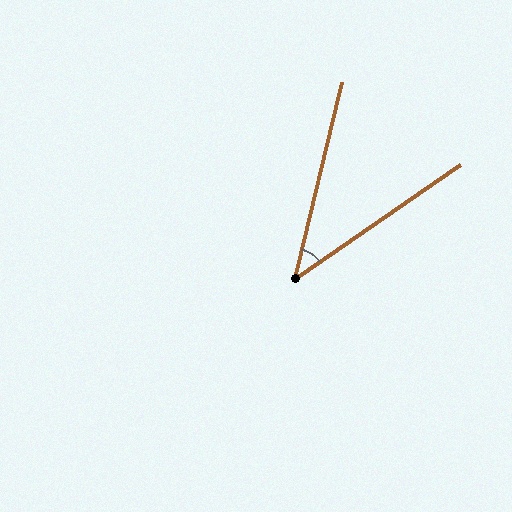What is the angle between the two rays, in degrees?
Approximately 42 degrees.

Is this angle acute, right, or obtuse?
It is acute.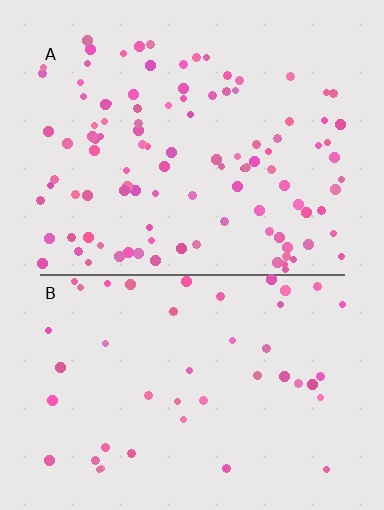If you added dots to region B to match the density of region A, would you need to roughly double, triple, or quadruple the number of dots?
Approximately double.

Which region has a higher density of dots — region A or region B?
A (the top).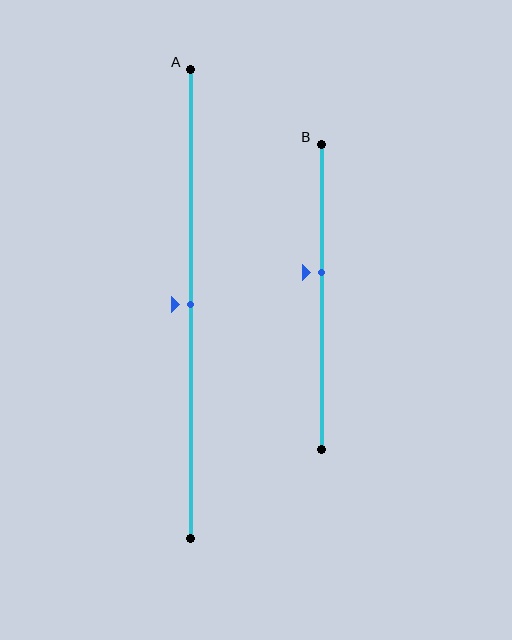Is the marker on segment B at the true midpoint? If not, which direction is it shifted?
No, the marker on segment B is shifted upward by about 8% of the segment length.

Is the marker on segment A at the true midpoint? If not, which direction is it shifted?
Yes, the marker on segment A is at the true midpoint.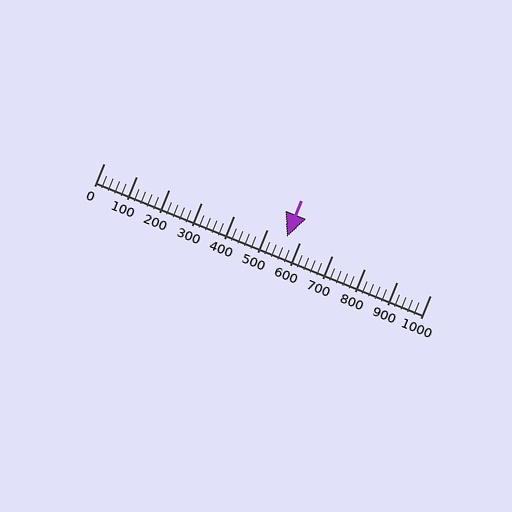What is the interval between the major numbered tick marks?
The major tick marks are spaced 100 units apart.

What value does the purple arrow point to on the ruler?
The purple arrow points to approximately 562.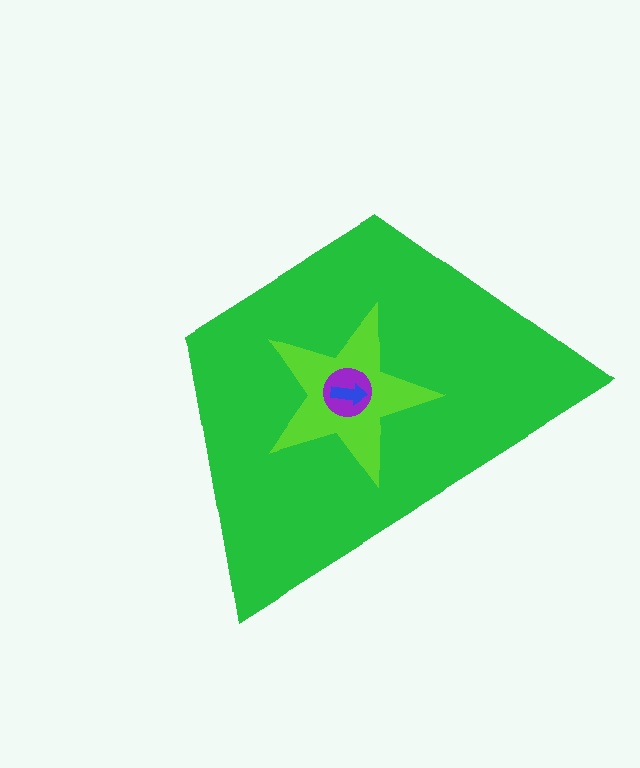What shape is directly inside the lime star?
The purple circle.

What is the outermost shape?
The green trapezoid.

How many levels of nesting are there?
4.